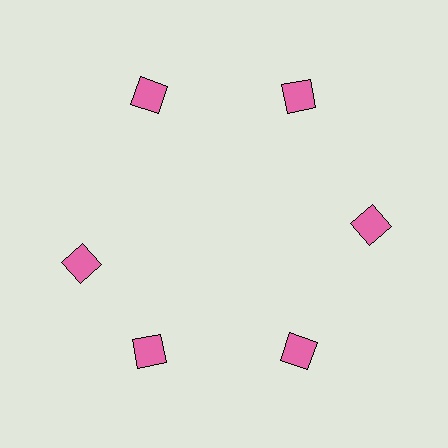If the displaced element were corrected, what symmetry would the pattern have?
It would have 6-fold rotational symmetry — the pattern would map onto itself every 60 degrees.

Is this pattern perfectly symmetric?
No. The 6 pink squares are arranged in a ring, but one element near the 9 o'clock position is rotated out of alignment along the ring, breaking the 6-fold rotational symmetry.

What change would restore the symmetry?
The symmetry would be restored by rotating it back into even spacing with its neighbors so that all 6 squares sit at equal angles and equal distance from the center.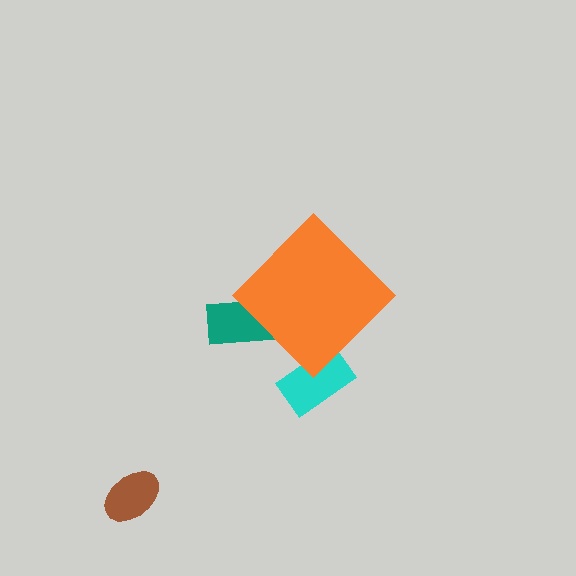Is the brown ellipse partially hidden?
No, the brown ellipse is fully visible.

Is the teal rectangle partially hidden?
Yes, the teal rectangle is partially hidden behind the orange diamond.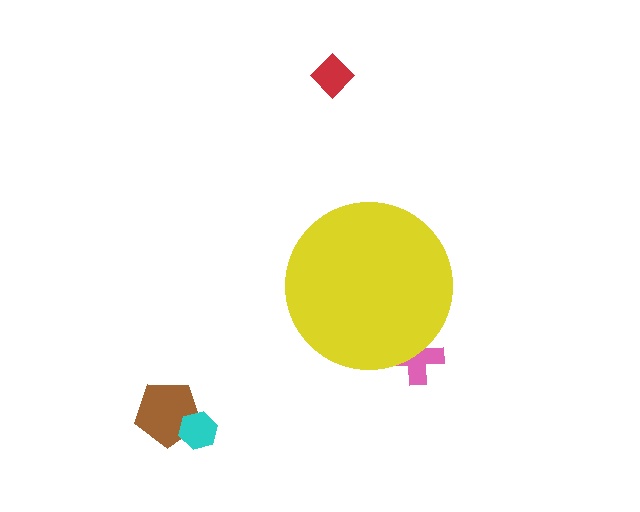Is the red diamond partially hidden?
No, the red diamond is fully visible.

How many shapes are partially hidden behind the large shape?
1 shape is partially hidden.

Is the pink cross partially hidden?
Yes, the pink cross is partially hidden behind the yellow circle.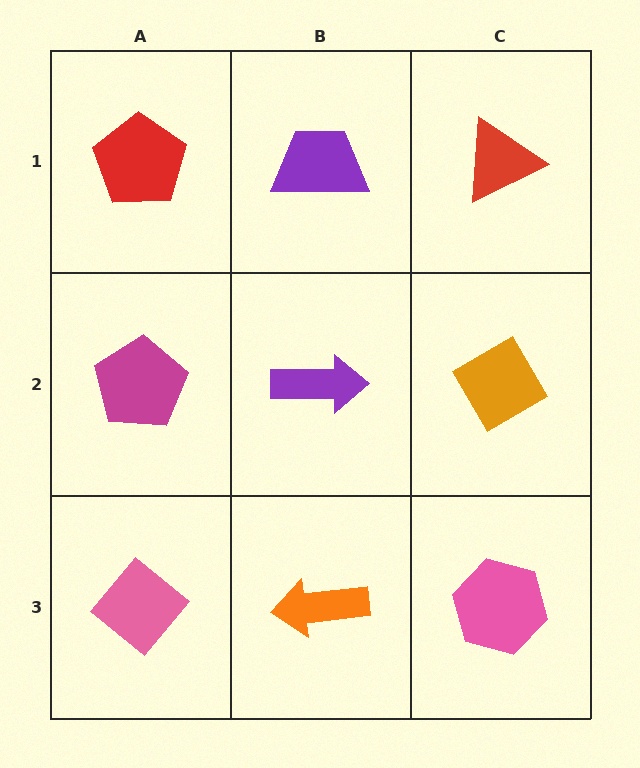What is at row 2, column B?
A purple arrow.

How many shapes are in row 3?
3 shapes.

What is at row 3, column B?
An orange arrow.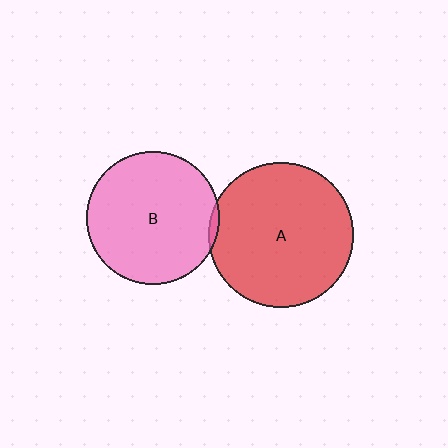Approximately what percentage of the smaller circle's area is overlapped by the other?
Approximately 5%.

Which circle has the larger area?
Circle A (red).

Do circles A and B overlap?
Yes.